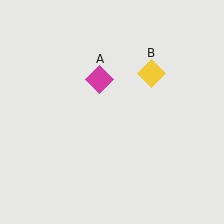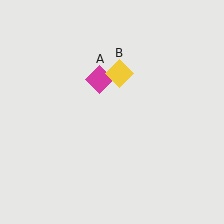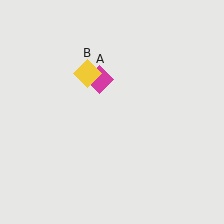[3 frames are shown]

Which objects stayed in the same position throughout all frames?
Magenta diamond (object A) remained stationary.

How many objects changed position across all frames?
1 object changed position: yellow diamond (object B).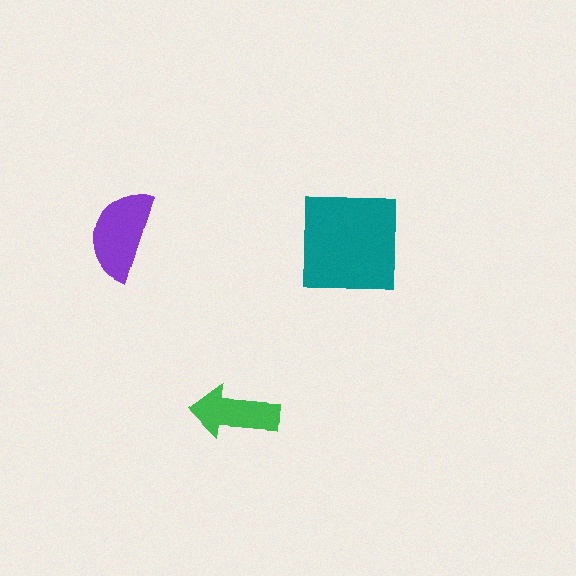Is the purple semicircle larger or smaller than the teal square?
Smaller.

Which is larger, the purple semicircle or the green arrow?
The purple semicircle.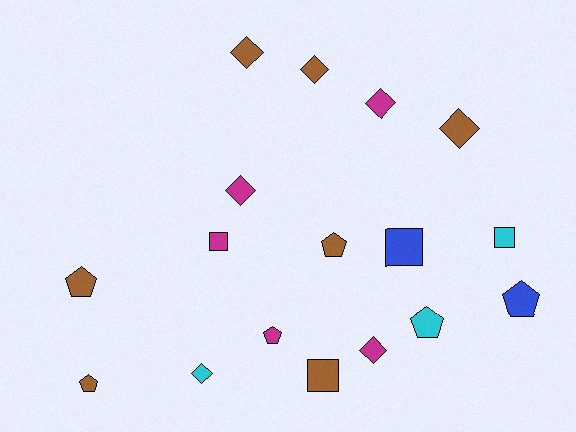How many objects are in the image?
There are 17 objects.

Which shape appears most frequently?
Diamond, with 7 objects.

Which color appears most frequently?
Brown, with 7 objects.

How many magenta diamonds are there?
There are 3 magenta diamonds.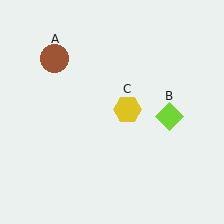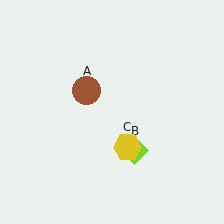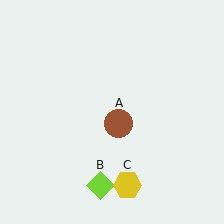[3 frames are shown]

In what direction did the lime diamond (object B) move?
The lime diamond (object B) moved down and to the left.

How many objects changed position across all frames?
3 objects changed position: brown circle (object A), lime diamond (object B), yellow hexagon (object C).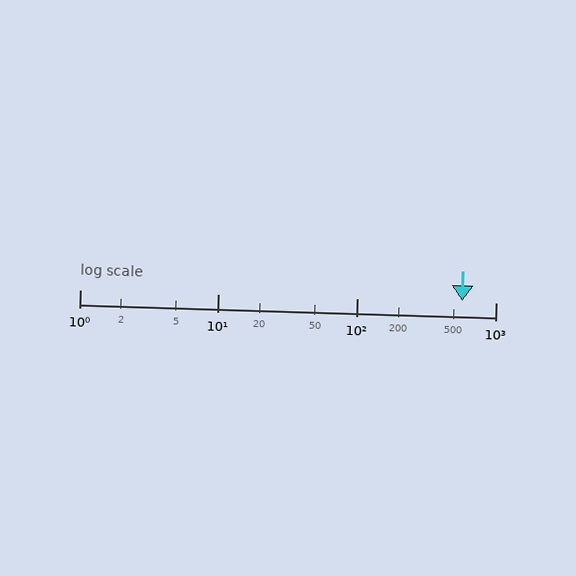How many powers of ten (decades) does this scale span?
The scale spans 3 decades, from 1 to 1000.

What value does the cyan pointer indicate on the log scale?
The pointer indicates approximately 570.